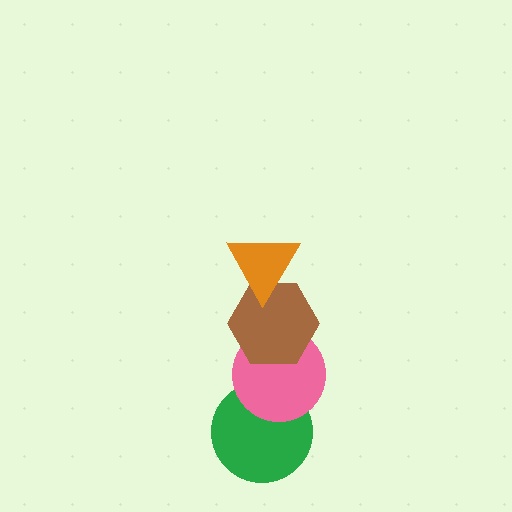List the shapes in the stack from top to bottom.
From top to bottom: the orange triangle, the brown hexagon, the pink circle, the green circle.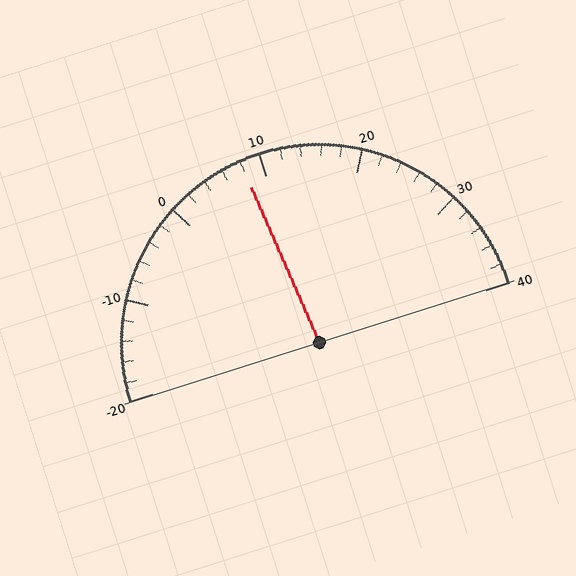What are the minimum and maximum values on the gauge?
The gauge ranges from -20 to 40.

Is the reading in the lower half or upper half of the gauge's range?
The reading is in the lower half of the range (-20 to 40).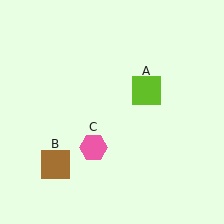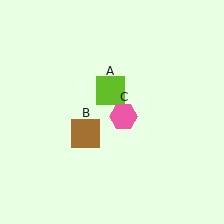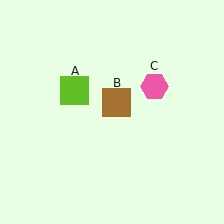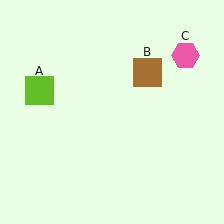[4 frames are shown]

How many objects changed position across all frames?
3 objects changed position: lime square (object A), brown square (object B), pink hexagon (object C).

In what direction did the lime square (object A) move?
The lime square (object A) moved left.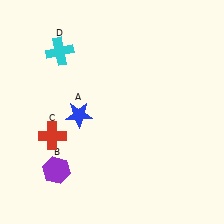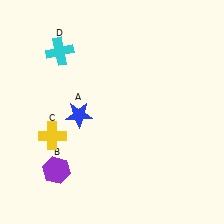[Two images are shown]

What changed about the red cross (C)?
In Image 1, C is red. In Image 2, it changed to yellow.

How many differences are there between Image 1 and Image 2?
There is 1 difference between the two images.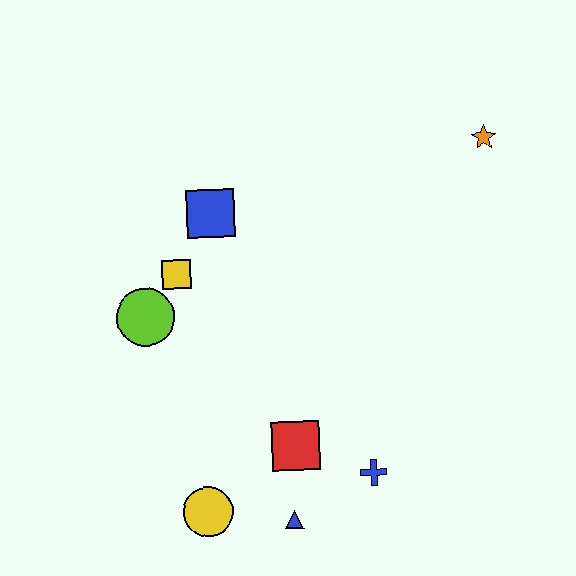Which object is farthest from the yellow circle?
The orange star is farthest from the yellow circle.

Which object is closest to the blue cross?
The red square is closest to the blue cross.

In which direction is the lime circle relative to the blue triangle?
The lime circle is above the blue triangle.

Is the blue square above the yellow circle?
Yes